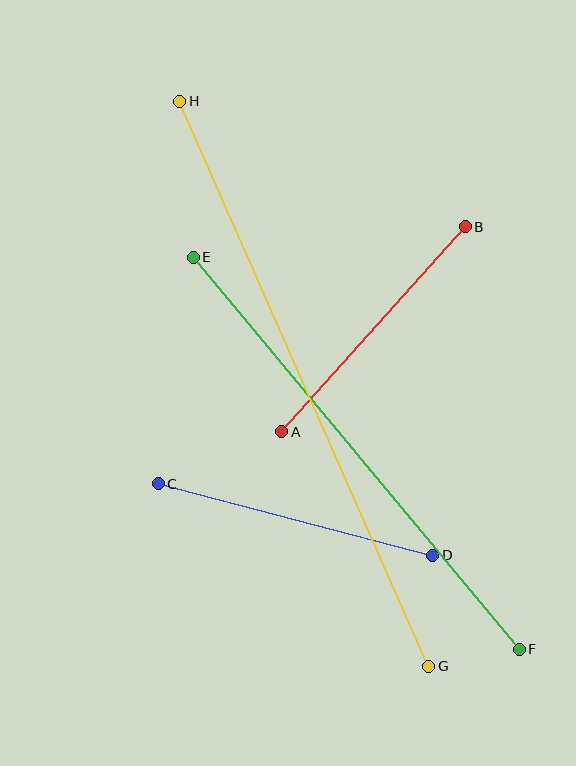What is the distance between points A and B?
The distance is approximately 275 pixels.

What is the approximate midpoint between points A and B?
The midpoint is at approximately (373, 329) pixels.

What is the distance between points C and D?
The distance is approximately 284 pixels.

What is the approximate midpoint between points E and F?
The midpoint is at approximately (356, 453) pixels.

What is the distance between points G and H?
The distance is approximately 617 pixels.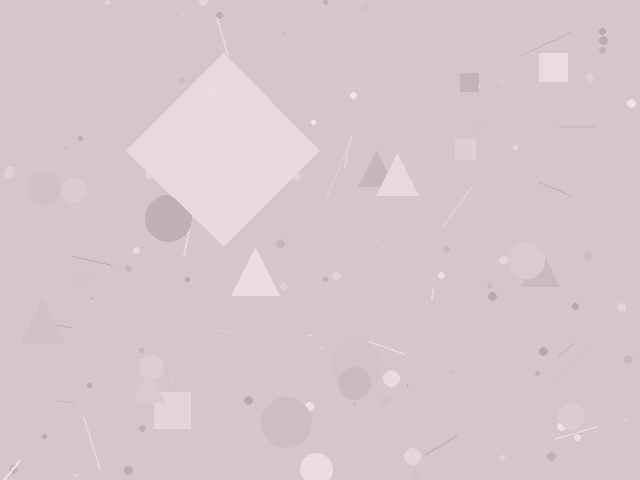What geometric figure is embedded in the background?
A diamond is embedded in the background.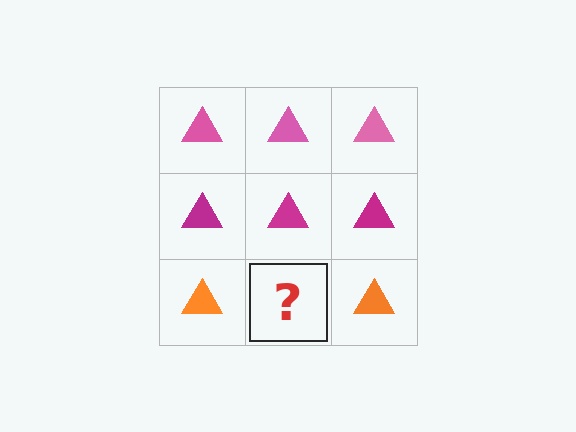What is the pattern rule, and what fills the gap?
The rule is that each row has a consistent color. The gap should be filled with an orange triangle.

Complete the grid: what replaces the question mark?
The question mark should be replaced with an orange triangle.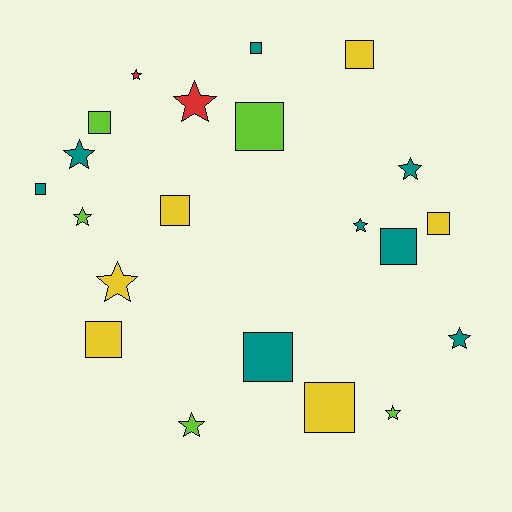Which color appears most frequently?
Teal, with 8 objects.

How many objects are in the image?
There are 21 objects.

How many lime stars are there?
There are 3 lime stars.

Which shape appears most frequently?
Square, with 11 objects.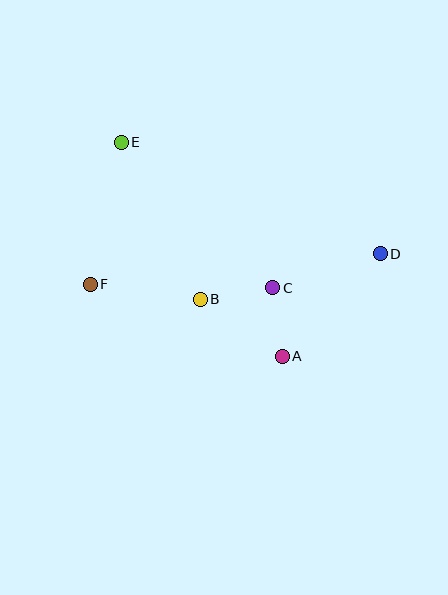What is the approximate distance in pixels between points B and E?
The distance between B and E is approximately 176 pixels.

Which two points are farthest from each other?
Points D and F are farthest from each other.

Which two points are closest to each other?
Points A and C are closest to each other.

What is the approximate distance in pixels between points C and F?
The distance between C and F is approximately 183 pixels.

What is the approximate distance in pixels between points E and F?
The distance between E and F is approximately 145 pixels.